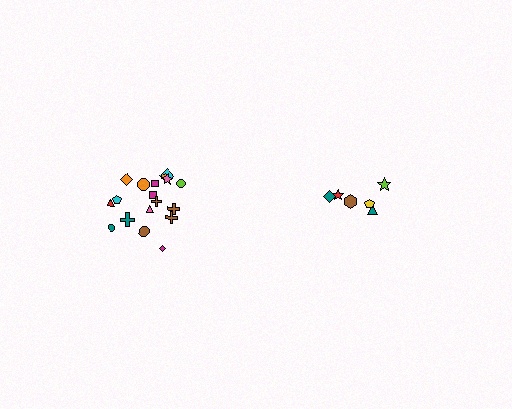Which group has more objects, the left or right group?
The left group.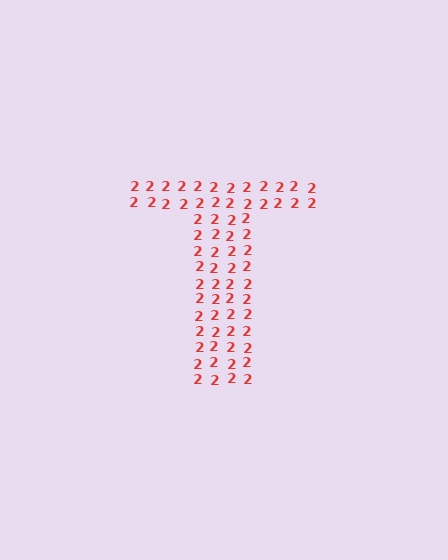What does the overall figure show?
The overall figure shows the letter T.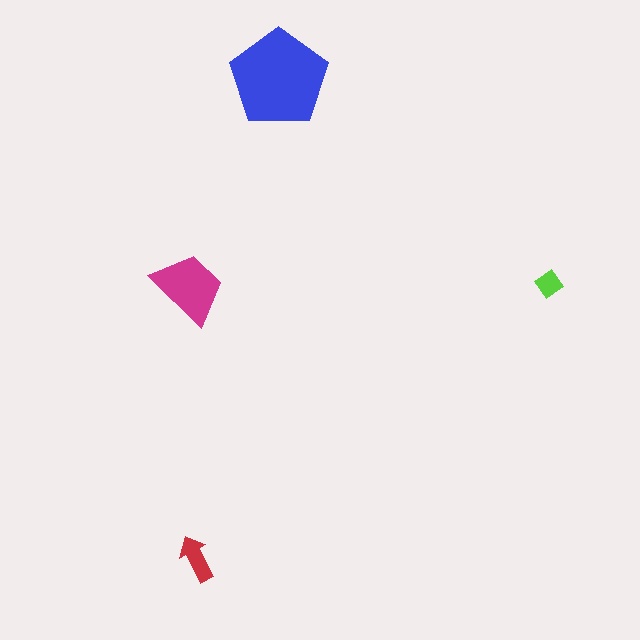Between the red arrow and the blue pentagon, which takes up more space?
The blue pentagon.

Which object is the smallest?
The lime diamond.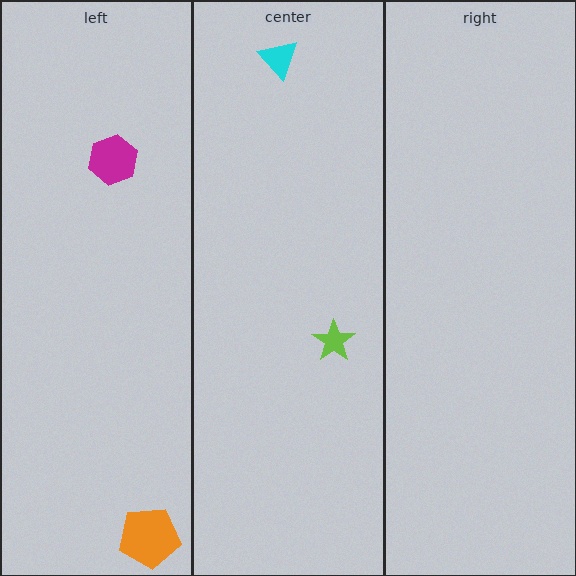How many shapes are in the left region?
2.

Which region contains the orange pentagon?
The left region.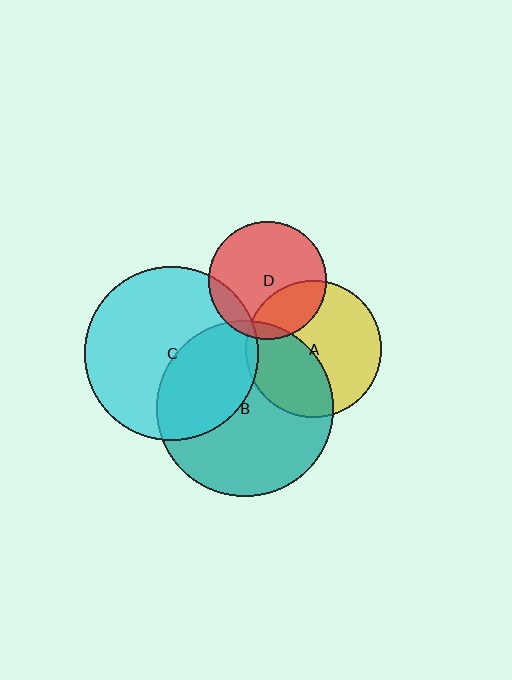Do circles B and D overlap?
Yes.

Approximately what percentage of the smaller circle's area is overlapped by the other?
Approximately 5%.